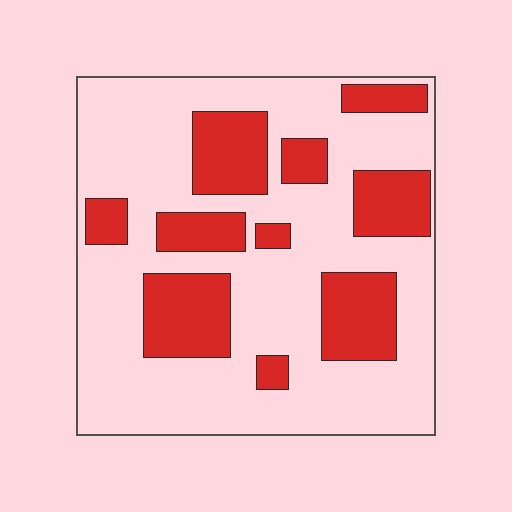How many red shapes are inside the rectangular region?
10.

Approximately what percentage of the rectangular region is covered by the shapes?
Approximately 30%.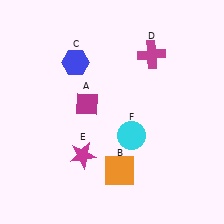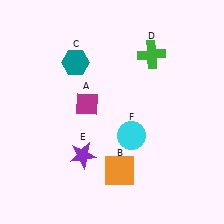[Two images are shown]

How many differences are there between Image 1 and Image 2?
There are 3 differences between the two images.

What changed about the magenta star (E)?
In Image 1, E is magenta. In Image 2, it changed to purple.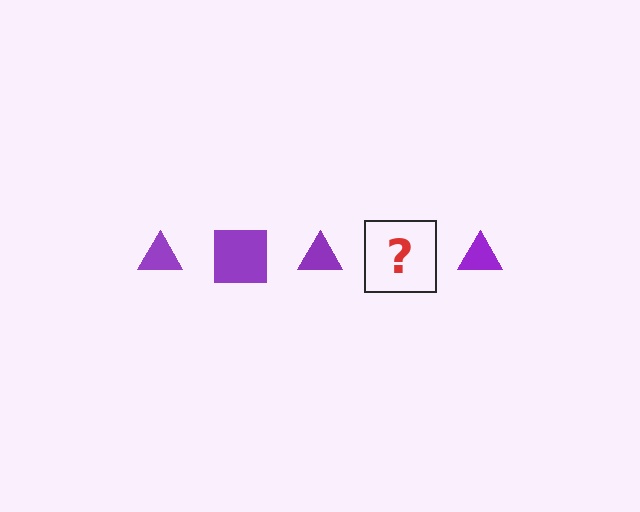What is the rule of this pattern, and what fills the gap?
The rule is that the pattern cycles through triangle, square shapes in purple. The gap should be filled with a purple square.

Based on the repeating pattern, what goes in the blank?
The blank should be a purple square.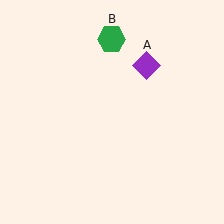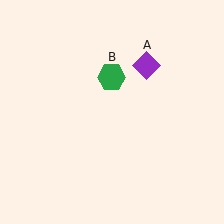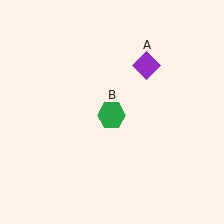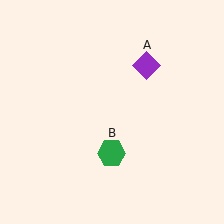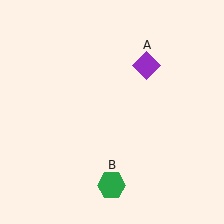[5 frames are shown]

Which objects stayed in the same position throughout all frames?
Purple diamond (object A) remained stationary.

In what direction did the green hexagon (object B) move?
The green hexagon (object B) moved down.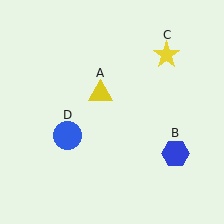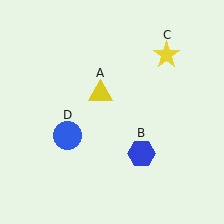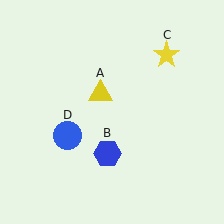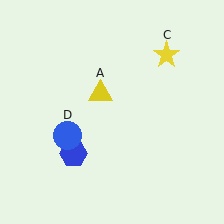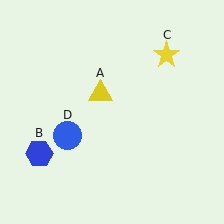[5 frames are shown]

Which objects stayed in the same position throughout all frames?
Yellow triangle (object A) and yellow star (object C) and blue circle (object D) remained stationary.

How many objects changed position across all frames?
1 object changed position: blue hexagon (object B).